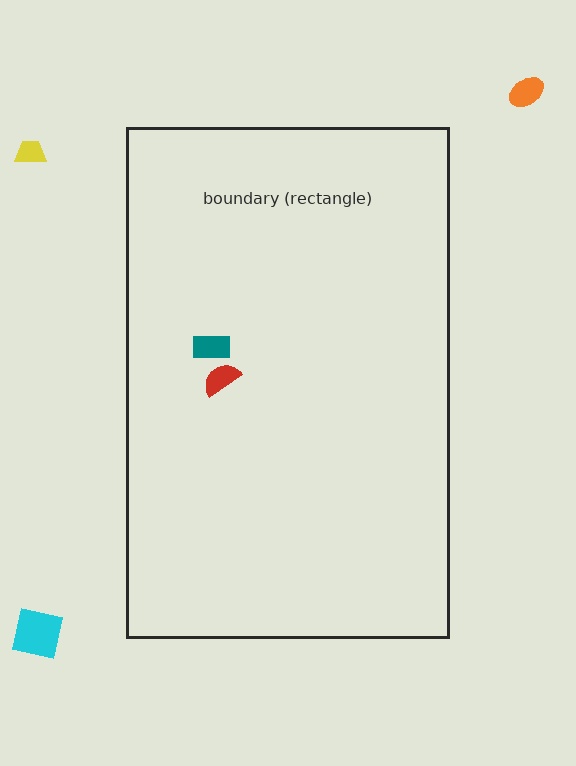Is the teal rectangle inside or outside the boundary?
Inside.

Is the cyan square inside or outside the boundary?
Outside.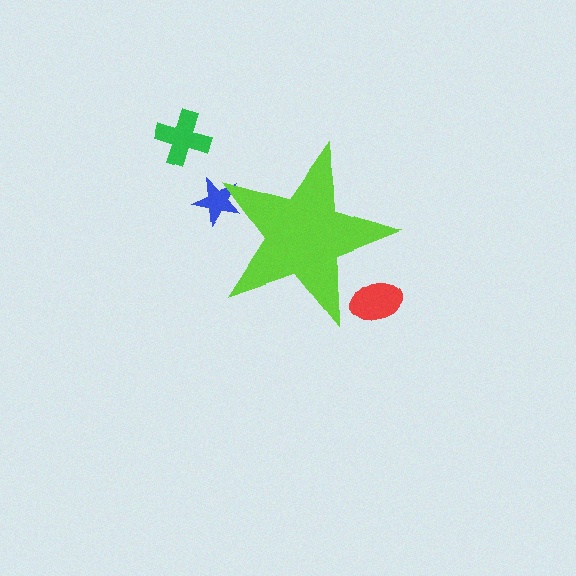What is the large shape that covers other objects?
A lime star.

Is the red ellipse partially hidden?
Yes, the red ellipse is partially hidden behind the lime star.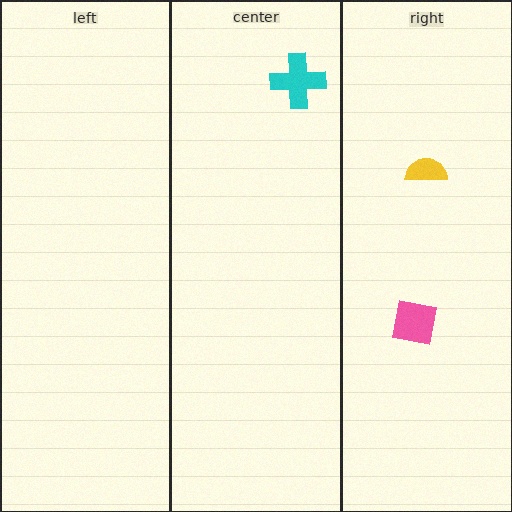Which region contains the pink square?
The right region.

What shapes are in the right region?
The yellow semicircle, the pink square.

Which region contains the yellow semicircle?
The right region.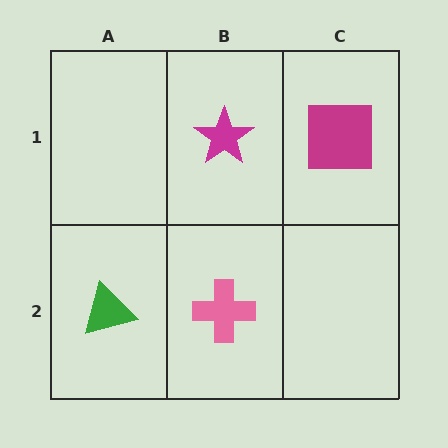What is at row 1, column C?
A magenta square.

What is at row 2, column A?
A green triangle.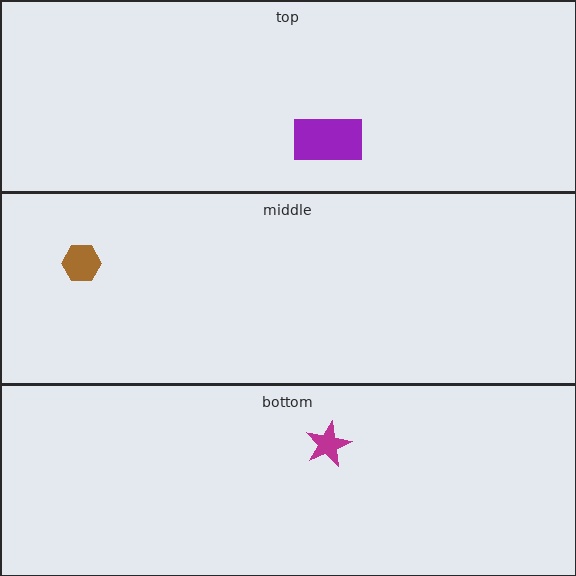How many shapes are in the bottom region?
1.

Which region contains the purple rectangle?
The top region.